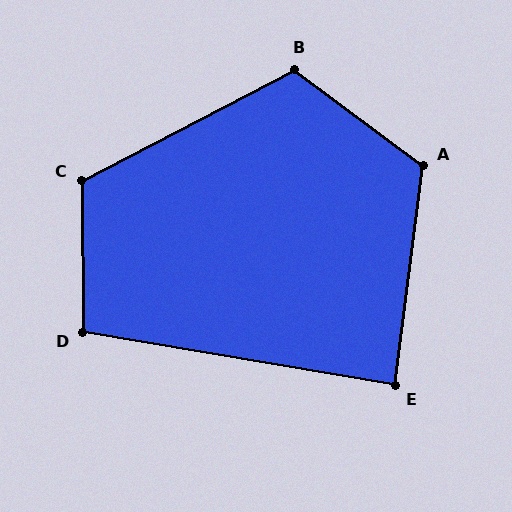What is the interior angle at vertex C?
Approximately 117 degrees (obtuse).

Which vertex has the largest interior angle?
A, at approximately 119 degrees.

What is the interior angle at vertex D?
Approximately 100 degrees (obtuse).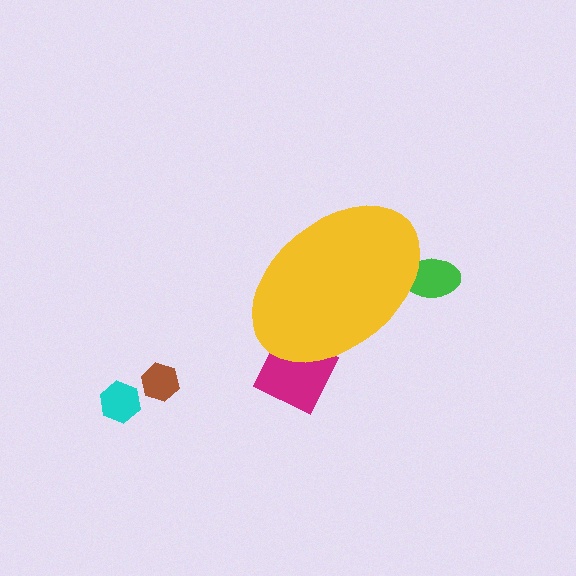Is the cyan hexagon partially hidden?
No, the cyan hexagon is fully visible.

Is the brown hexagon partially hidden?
No, the brown hexagon is fully visible.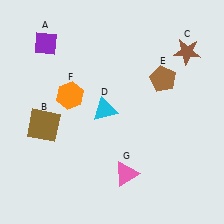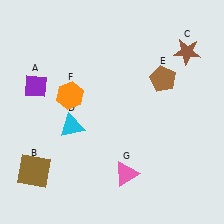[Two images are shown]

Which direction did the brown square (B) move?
The brown square (B) moved down.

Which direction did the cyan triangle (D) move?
The cyan triangle (D) moved left.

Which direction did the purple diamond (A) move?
The purple diamond (A) moved down.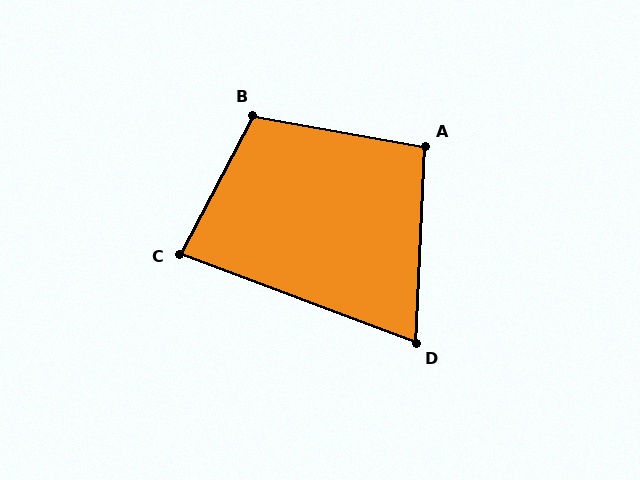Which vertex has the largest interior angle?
B, at approximately 108 degrees.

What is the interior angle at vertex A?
Approximately 97 degrees (obtuse).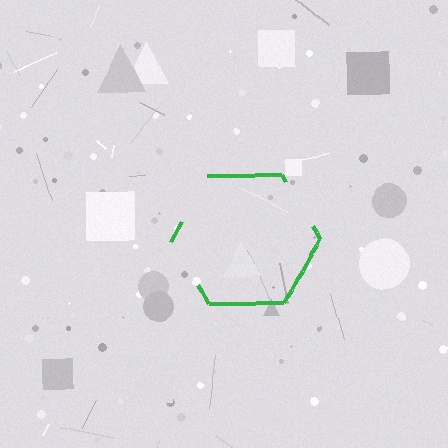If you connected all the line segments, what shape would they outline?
They would outline a hexagon.